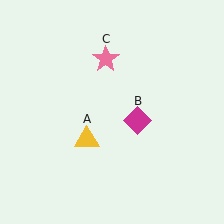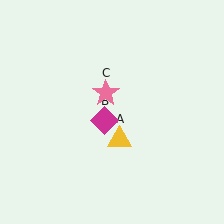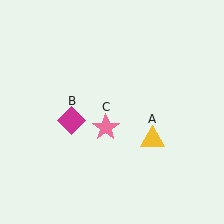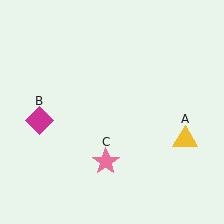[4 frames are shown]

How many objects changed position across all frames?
3 objects changed position: yellow triangle (object A), magenta diamond (object B), pink star (object C).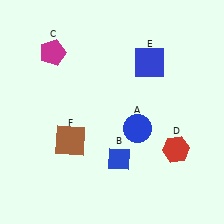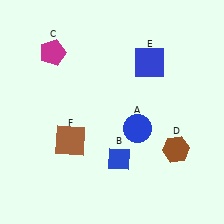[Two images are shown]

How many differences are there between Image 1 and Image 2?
There is 1 difference between the two images.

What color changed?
The hexagon (D) changed from red in Image 1 to brown in Image 2.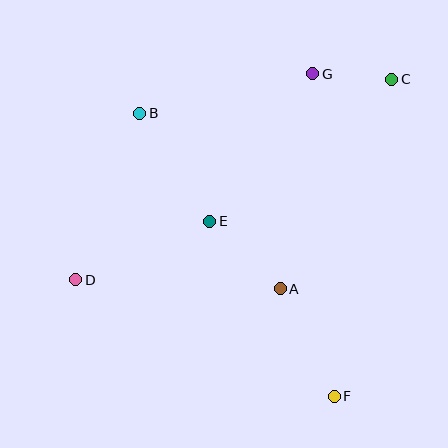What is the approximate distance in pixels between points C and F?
The distance between C and F is approximately 322 pixels.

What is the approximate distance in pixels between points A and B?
The distance between A and B is approximately 225 pixels.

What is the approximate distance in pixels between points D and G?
The distance between D and G is approximately 314 pixels.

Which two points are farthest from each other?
Points C and D are farthest from each other.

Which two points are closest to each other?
Points C and G are closest to each other.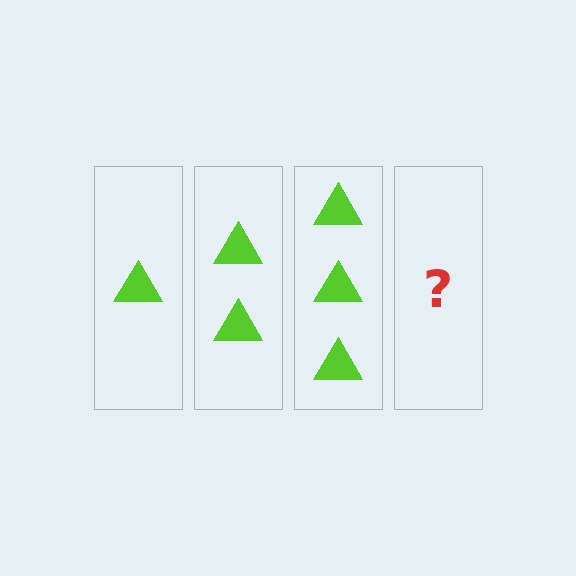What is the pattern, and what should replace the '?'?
The pattern is that each step adds one more triangle. The '?' should be 4 triangles.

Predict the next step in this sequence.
The next step is 4 triangles.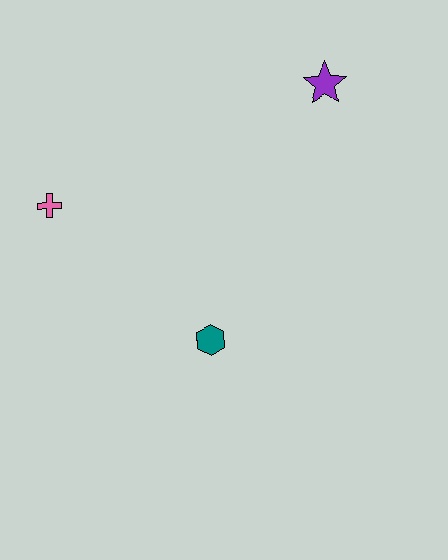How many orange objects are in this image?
There are no orange objects.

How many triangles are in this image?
There are no triangles.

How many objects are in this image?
There are 3 objects.